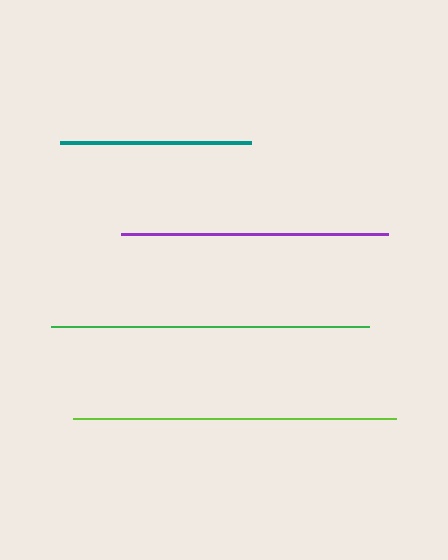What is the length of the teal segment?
The teal segment is approximately 192 pixels long.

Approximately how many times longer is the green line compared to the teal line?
The green line is approximately 1.7 times the length of the teal line.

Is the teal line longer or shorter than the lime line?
The lime line is longer than the teal line.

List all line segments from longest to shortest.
From longest to shortest: lime, green, purple, teal.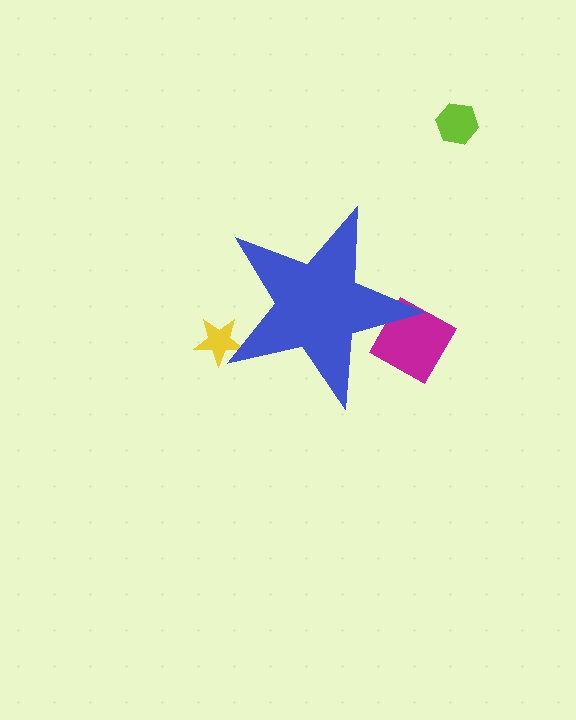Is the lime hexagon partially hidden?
No, the lime hexagon is fully visible.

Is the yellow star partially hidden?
Yes, the yellow star is partially hidden behind the blue star.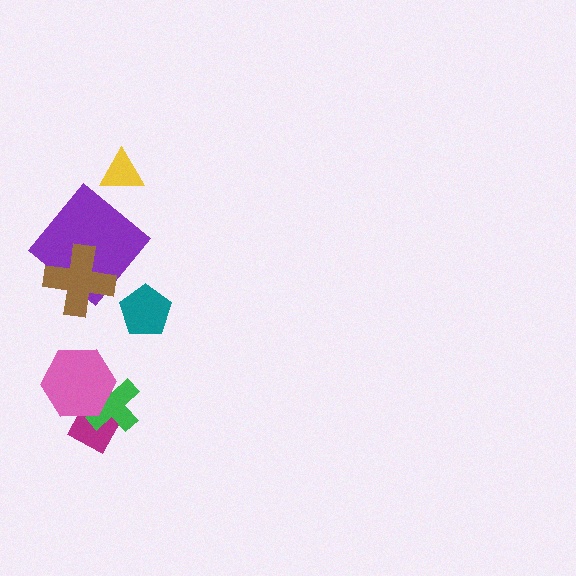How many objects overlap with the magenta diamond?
2 objects overlap with the magenta diamond.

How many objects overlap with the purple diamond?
1 object overlaps with the purple diamond.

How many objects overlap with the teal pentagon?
0 objects overlap with the teal pentagon.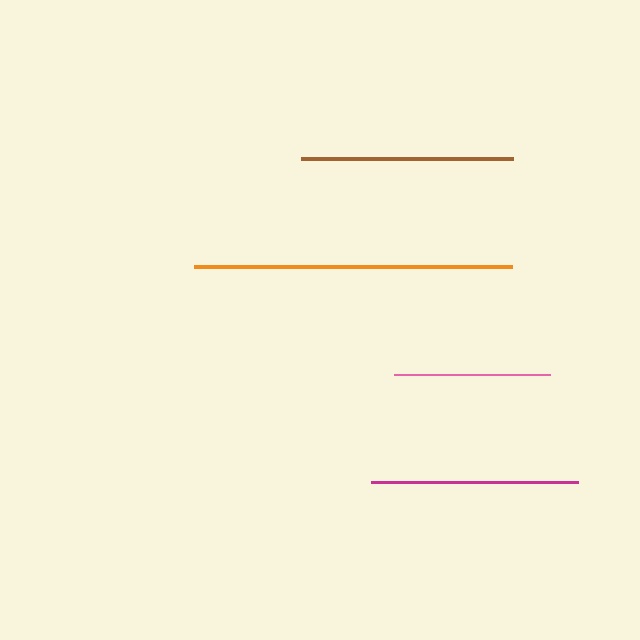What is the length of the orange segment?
The orange segment is approximately 318 pixels long.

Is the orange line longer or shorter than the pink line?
The orange line is longer than the pink line.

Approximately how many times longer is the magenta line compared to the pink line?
The magenta line is approximately 1.3 times the length of the pink line.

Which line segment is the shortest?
The pink line is the shortest at approximately 155 pixels.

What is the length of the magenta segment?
The magenta segment is approximately 206 pixels long.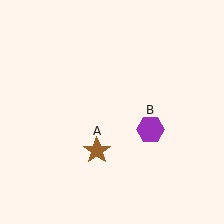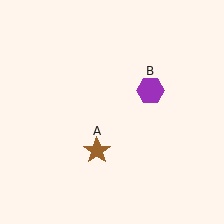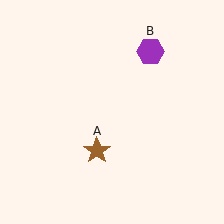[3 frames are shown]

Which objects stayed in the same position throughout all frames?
Brown star (object A) remained stationary.